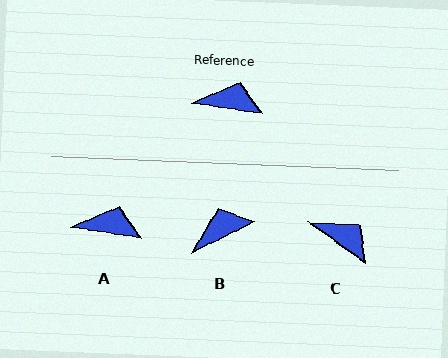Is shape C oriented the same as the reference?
No, it is off by about 27 degrees.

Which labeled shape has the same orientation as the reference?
A.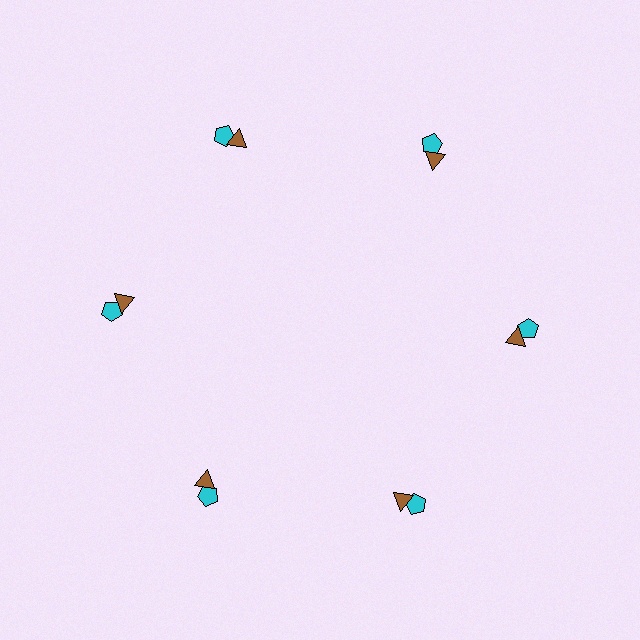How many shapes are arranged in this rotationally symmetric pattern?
There are 12 shapes, arranged in 6 groups of 2.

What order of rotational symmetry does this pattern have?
This pattern has 6-fold rotational symmetry.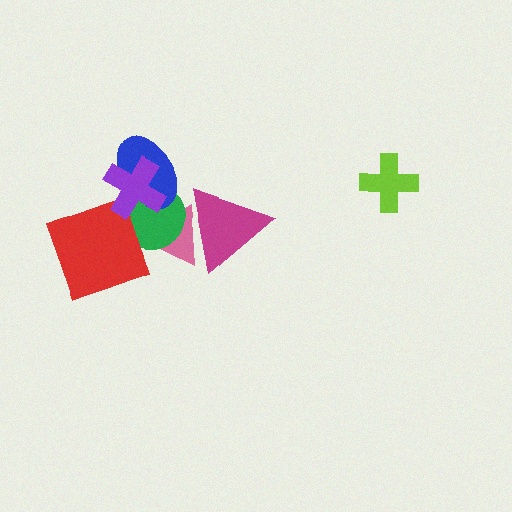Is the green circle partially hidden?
Yes, it is partially covered by another shape.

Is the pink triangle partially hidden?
Yes, it is partially covered by another shape.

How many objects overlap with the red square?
1 object overlaps with the red square.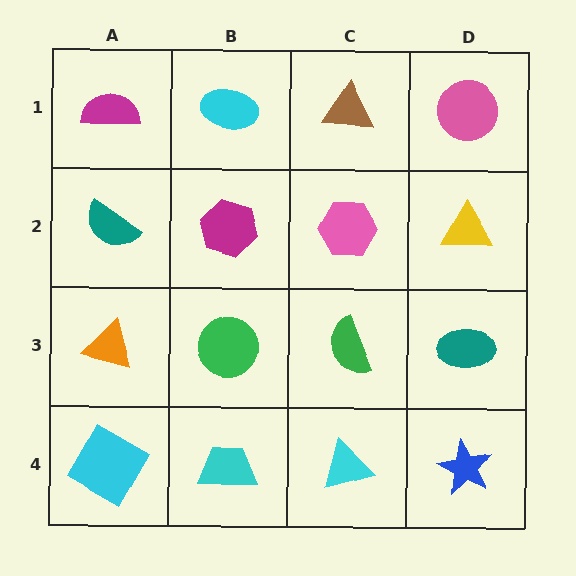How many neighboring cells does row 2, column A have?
3.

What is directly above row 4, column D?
A teal ellipse.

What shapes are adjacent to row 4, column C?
A green semicircle (row 3, column C), a cyan trapezoid (row 4, column B), a blue star (row 4, column D).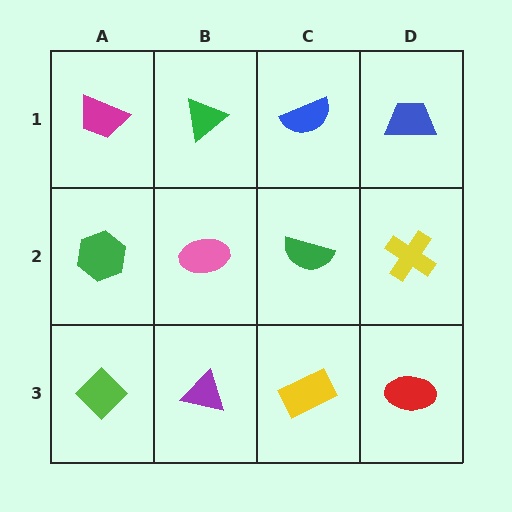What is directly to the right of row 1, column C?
A blue trapezoid.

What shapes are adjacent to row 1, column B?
A pink ellipse (row 2, column B), a magenta trapezoid (row 1, column A), a blue semicircle (row 1, column C).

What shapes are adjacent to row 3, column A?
A green hexagon (row 2, column A), a purple triangle (row 3, column B).